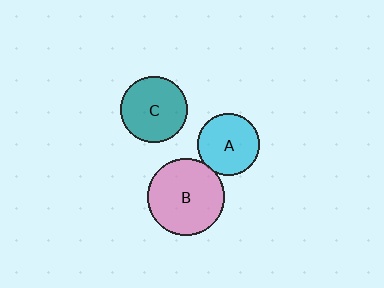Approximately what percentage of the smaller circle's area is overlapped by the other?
Approximately 5%.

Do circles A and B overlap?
Yes.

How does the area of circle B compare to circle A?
Approximately 1.6 times.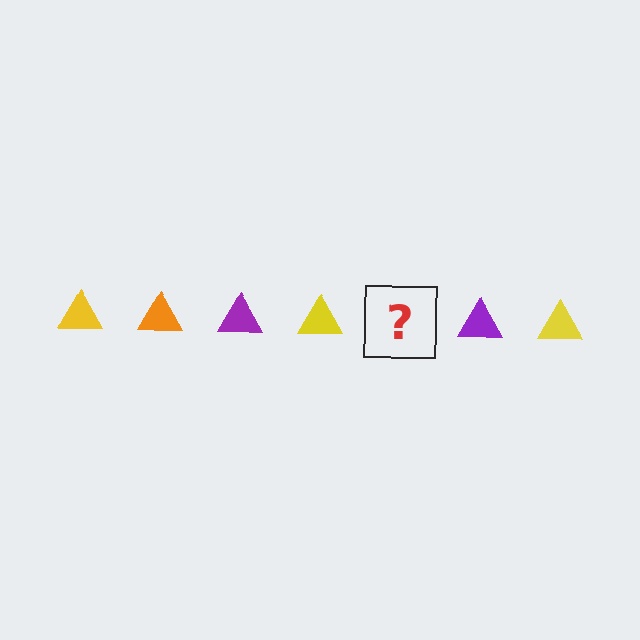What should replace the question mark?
The question mark should be replaced with an orange triangle.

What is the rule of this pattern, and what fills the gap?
The rule is that the pattern cycles through yellow, orange, purple triangles. The gap should be filled with an orange triangle.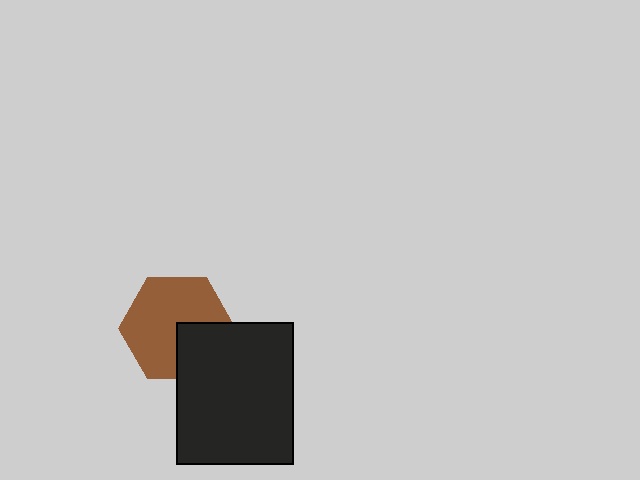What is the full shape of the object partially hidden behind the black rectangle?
The partially hidden object is a brown hexagon.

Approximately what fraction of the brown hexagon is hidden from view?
Roughly 30% of the brown hexagon is hidden behind the black rectangle.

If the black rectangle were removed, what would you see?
You would see the complete brown hexagon.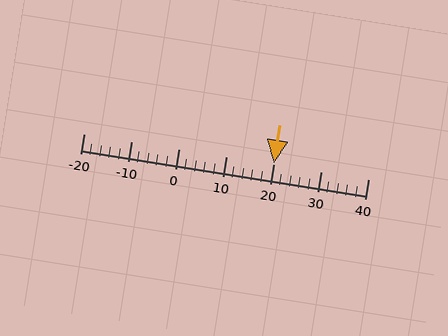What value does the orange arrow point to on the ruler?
The orange arrow points to approximately 20.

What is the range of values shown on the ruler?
The ruler shows values from -20 to 40.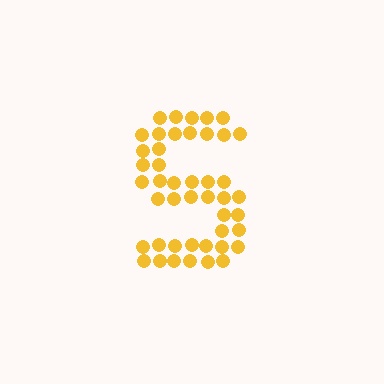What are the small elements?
The small elements are circles.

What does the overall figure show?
The overall figure shows the letter S.